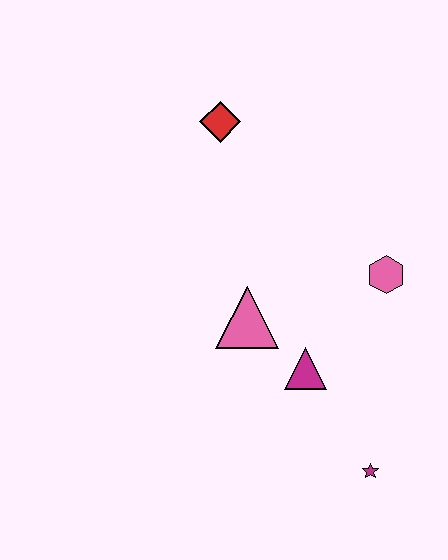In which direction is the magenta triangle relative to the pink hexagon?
The magenta triangle is below the pink hexagon.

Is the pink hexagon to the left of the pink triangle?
No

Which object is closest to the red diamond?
The pink triangle is closest to the red diamond.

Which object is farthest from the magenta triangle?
The red diamond is farthest from the magenta triangle.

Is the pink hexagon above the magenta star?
Yes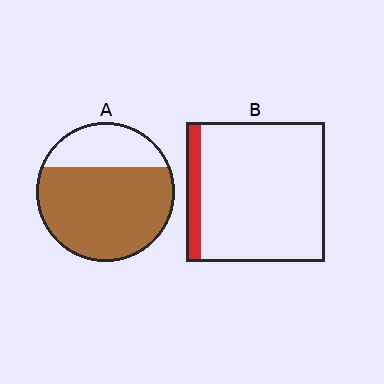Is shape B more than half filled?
No.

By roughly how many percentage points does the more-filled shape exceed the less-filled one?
By roughly 60 percentage points (A over B).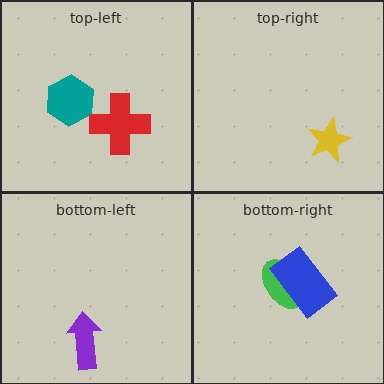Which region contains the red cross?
The top-left region.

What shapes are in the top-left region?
The teal hexagon, the red cross.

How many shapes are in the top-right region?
1.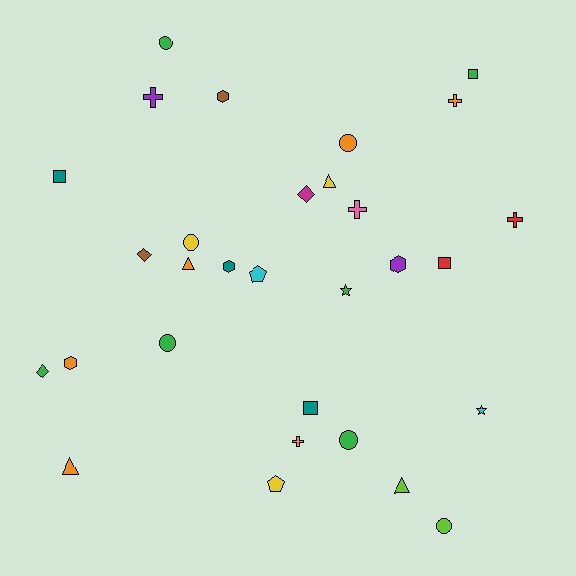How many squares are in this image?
There are 4 squares.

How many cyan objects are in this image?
There are 2 cyan objects.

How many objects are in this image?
There are 30 objects.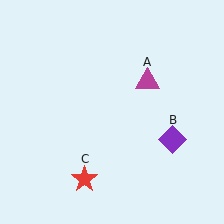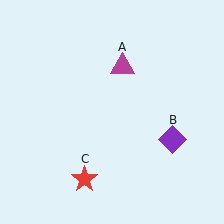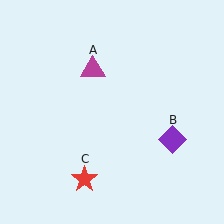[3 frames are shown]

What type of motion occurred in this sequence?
The magenta triangle (object A) rotated counterclockwise around the center of the scene.